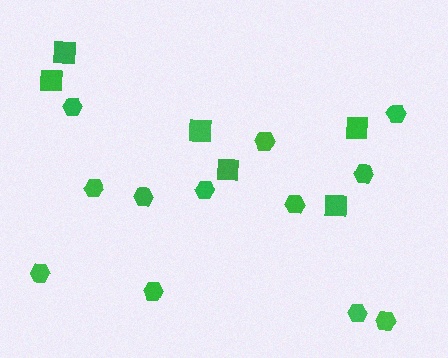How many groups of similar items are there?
There are 2 groups: one group of hexagons (12) and one group of squares (6).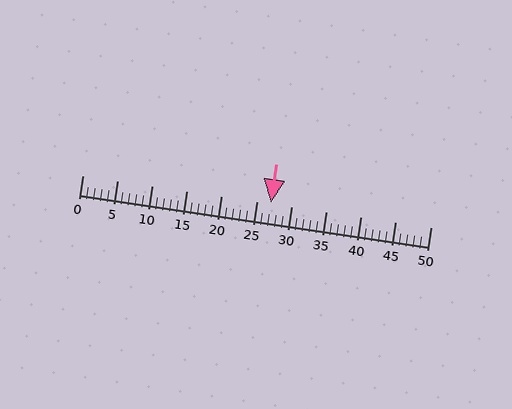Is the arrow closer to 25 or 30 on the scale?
The arrow is closer to 25.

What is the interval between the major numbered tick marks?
The major tick marks are spaced 5 units apart.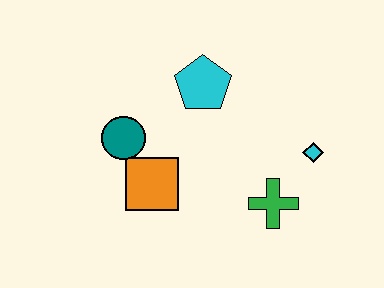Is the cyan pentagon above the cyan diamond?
Yes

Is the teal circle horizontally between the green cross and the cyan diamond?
No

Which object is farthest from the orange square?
The cyan diamond is farthest from the orange square.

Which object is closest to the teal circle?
The orange square is closest to the teal circle.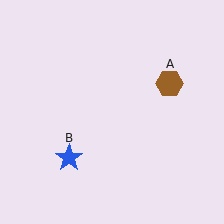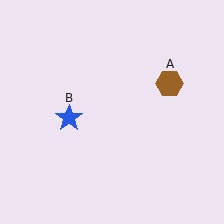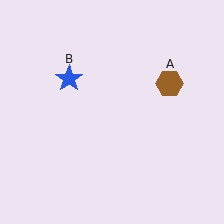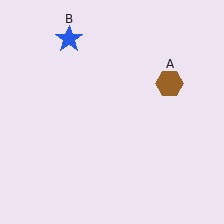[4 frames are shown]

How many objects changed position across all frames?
1 object changed position: blue star (object B).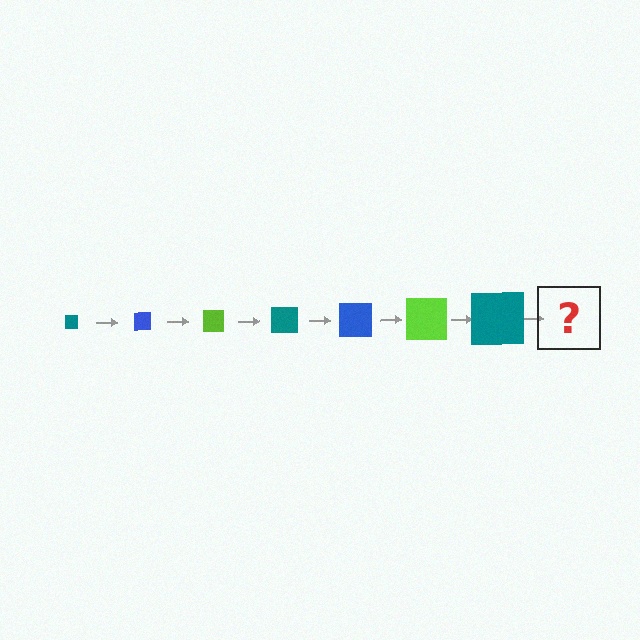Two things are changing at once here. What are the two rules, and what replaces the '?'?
The two rules are that the square grows larger each step and the color cycles through teal, blue, and lime. The '?' should be a blue square, larger than the previous one.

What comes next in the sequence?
The next element should be a blue square, larger than the previous one.